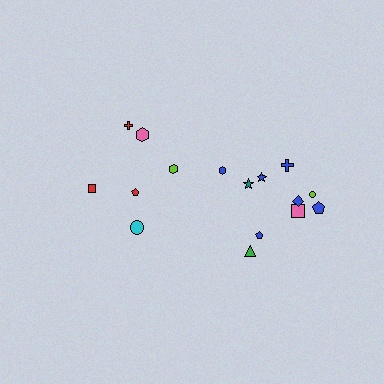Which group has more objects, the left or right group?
The right group.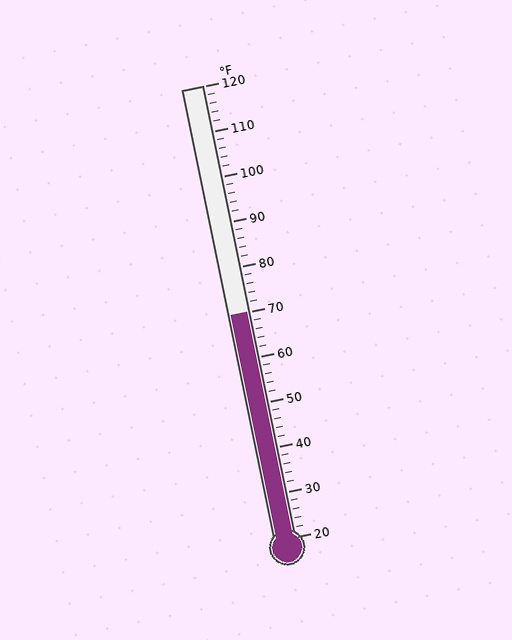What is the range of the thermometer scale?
The thermometer scale ranges from 20°F to 120°F.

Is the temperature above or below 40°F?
The temperature is above 40°F.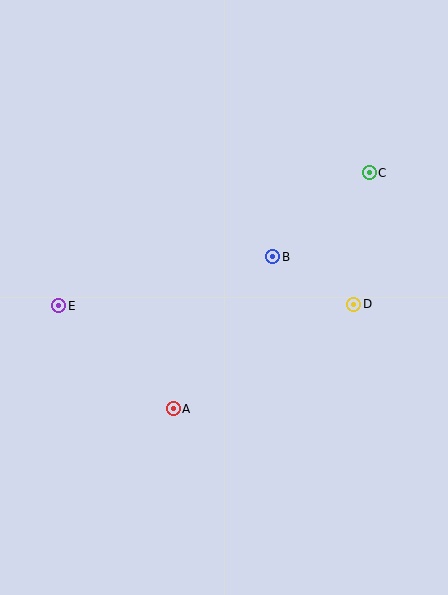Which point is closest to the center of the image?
Point B at (273, 257) is closest to the center.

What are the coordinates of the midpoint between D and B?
The midpoint between D and B is at (313, 281).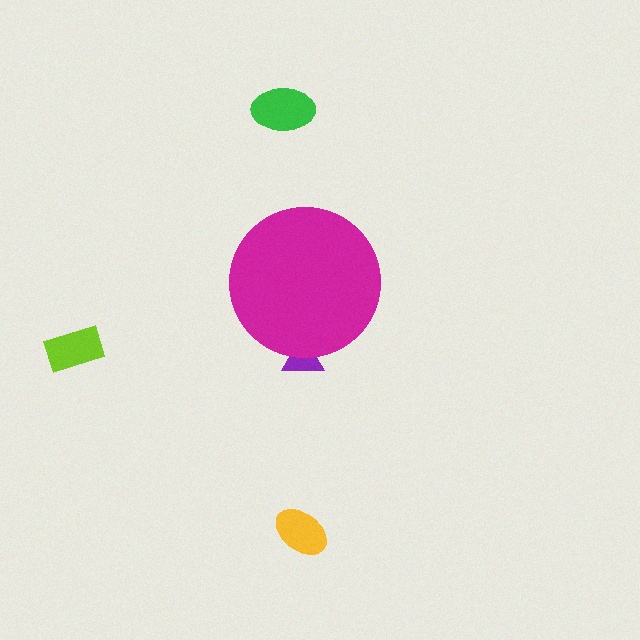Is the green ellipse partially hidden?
No, the green ellipse is fully visible.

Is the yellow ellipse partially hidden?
No, the yellow ellipse is fully visible.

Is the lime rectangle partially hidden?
No, the lime rectangle is fully visible.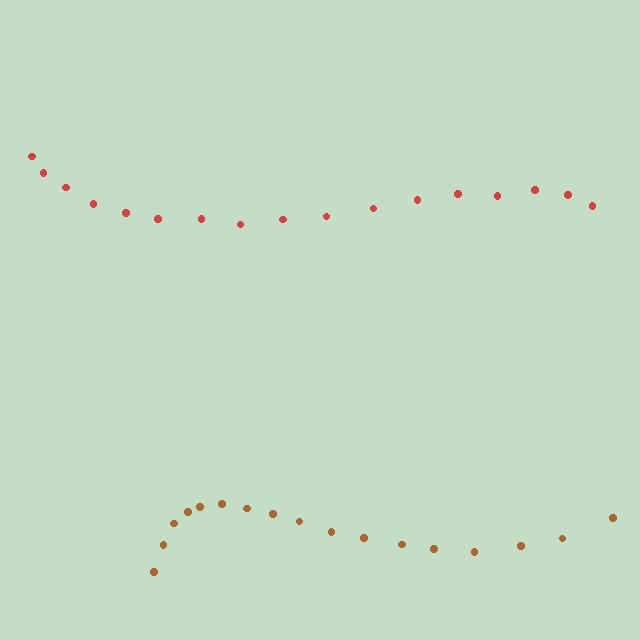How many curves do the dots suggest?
There are 2 distinct paths.